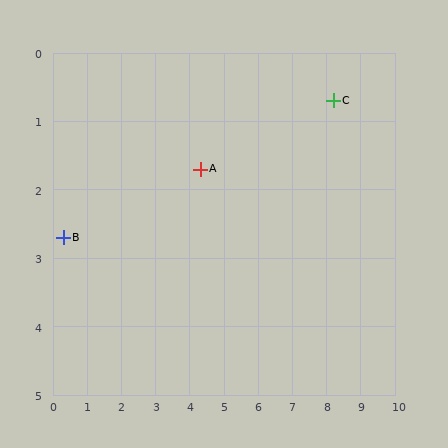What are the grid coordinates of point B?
Point B is at approximately (0.3, 2.7).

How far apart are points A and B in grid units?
Points A and B are about 4.1 grid units apart.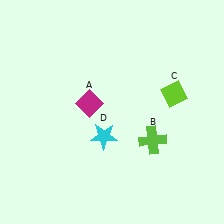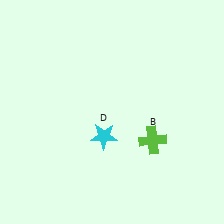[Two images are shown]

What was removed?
The magenta diamond (A), the lime diamond (C) were removed in Image 2.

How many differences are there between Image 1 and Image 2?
There are 2 differences between the two images.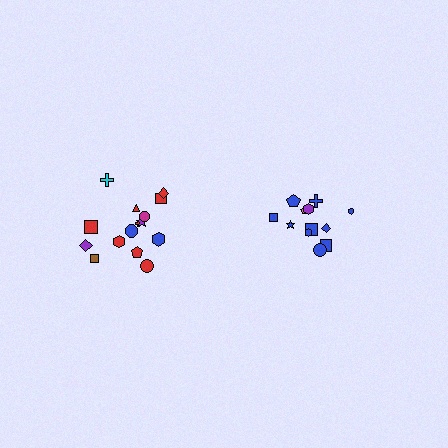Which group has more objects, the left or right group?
The left group.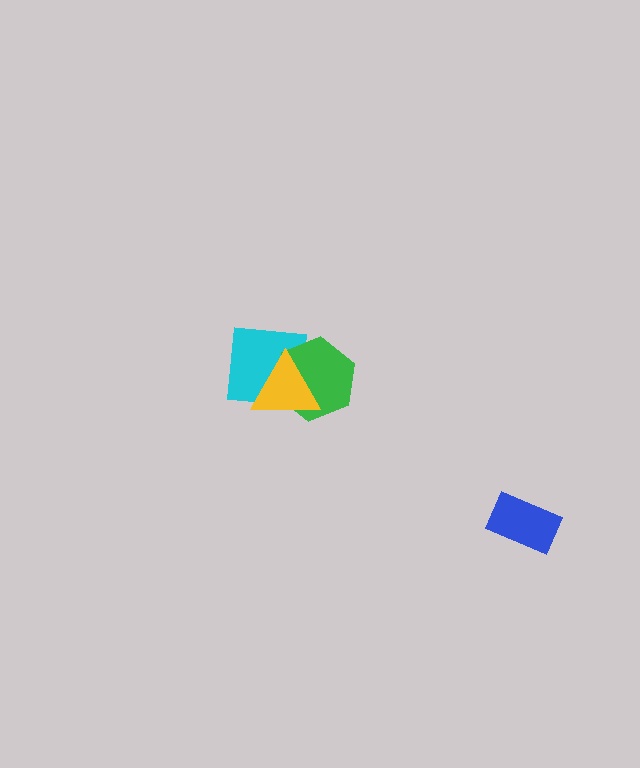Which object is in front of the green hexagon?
The yellow triangle is in front of the green hexagon.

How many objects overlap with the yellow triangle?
2 objects overlap with the yellow triangle.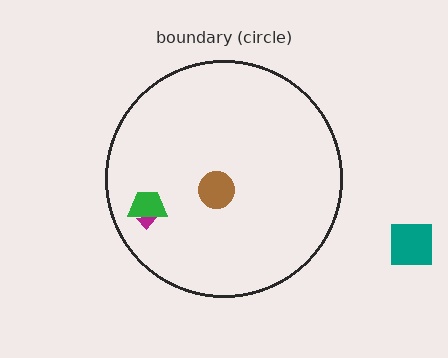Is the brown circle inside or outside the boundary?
Inside.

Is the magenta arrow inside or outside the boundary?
Inside.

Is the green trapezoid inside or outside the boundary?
Inside.